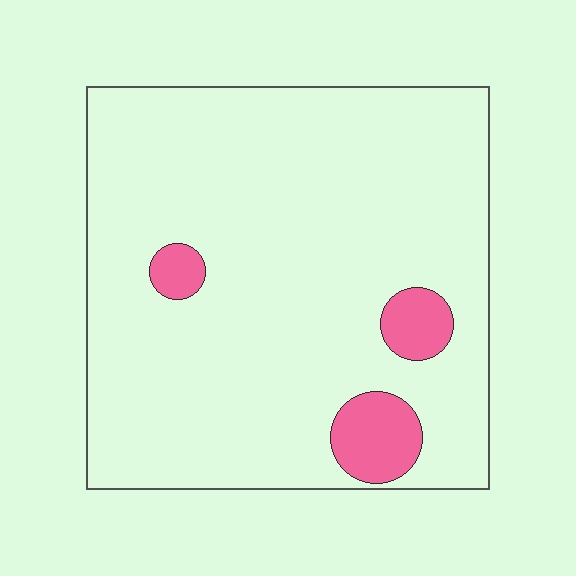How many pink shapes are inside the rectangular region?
3.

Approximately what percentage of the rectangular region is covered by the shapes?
Approximately 10%.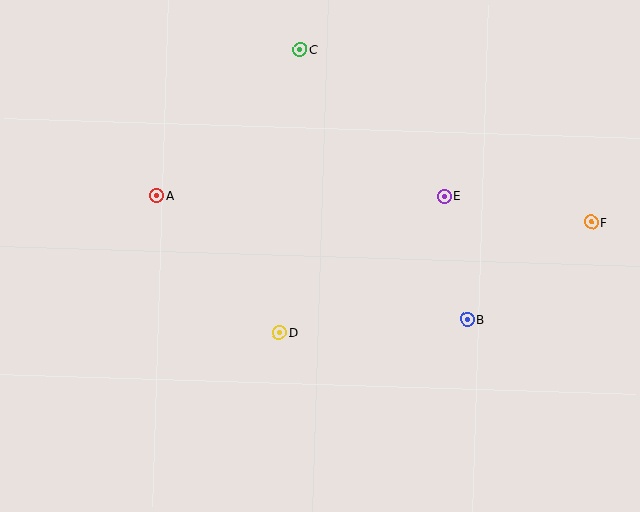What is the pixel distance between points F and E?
The distance between F and E is 150 pixels.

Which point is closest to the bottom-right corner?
Point B is closest to the bottom-right corner.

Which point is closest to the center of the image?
Point D at (279, 333) is closest to the center.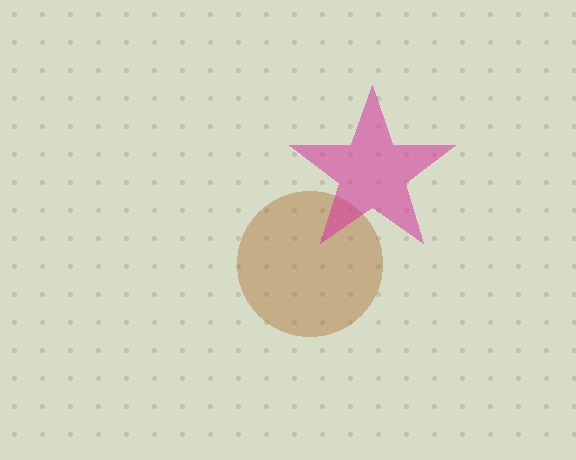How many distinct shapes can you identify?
There are 2 distinct shapes: a brown circle, a magenta star.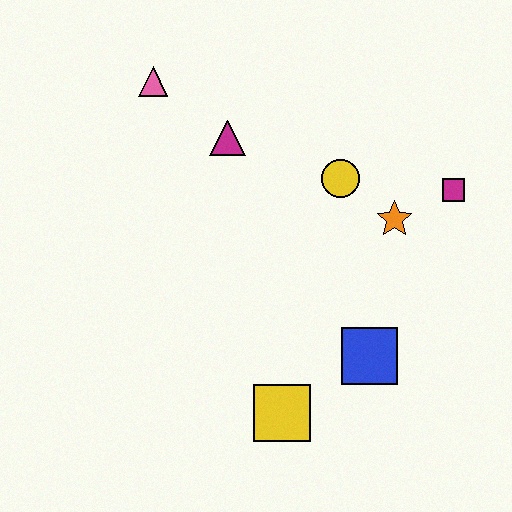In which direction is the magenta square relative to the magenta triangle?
The magenta square is to the right of the magenta triangle.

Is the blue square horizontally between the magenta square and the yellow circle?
Yes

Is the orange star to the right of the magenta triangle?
Yes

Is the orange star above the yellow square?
Yes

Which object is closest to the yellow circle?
The orange star is closest to the yellow circle.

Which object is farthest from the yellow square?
The pink triangle is farthest from the yellow square.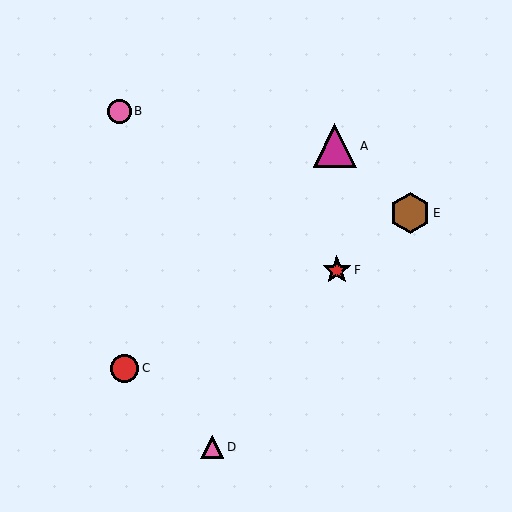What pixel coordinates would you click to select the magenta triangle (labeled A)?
Click at (335, 146) to select the magenta triangle A.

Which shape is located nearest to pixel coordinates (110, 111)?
The pink circle (labeled B) at (119, 111) is nearest to that location.